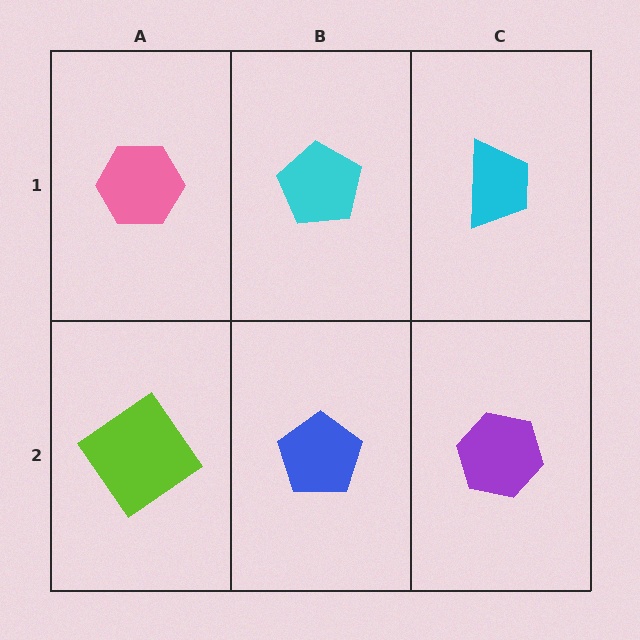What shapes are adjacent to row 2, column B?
A cyan pentagon (row 1, column B), a lime diamond (row 2, column A), a purple hexagon (row 2, column C).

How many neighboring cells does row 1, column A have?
2.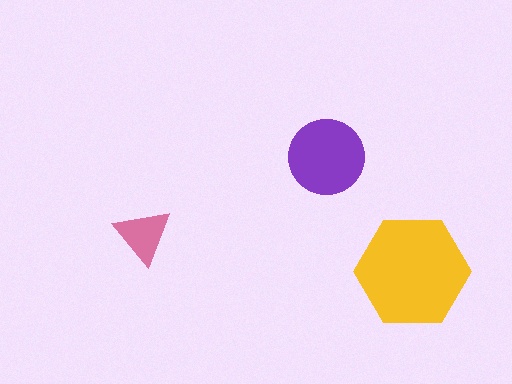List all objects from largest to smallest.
The yellow hexagon, the purple circle, the pink triangle.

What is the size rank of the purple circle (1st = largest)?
2nd.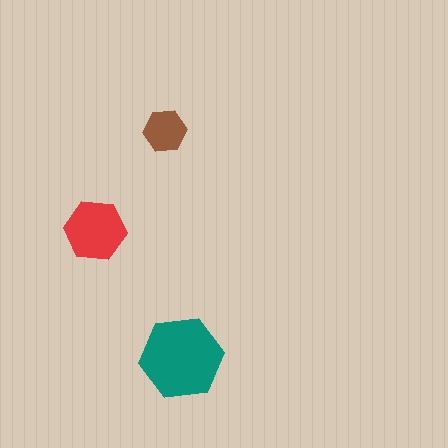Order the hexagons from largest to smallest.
the teal one, the red one, the brown one.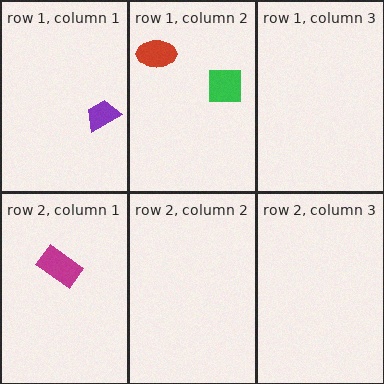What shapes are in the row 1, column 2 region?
The green square, the red ellipse.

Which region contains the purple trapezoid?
The row 1, column 1 region.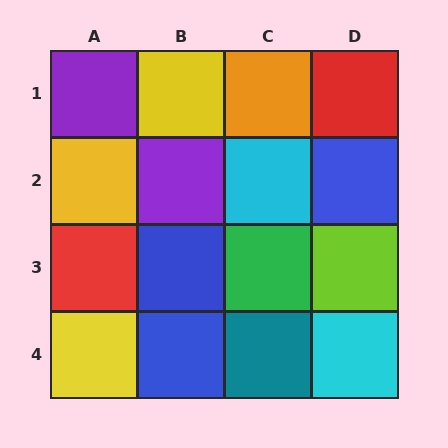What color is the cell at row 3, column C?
Green.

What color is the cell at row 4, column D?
Cyan.